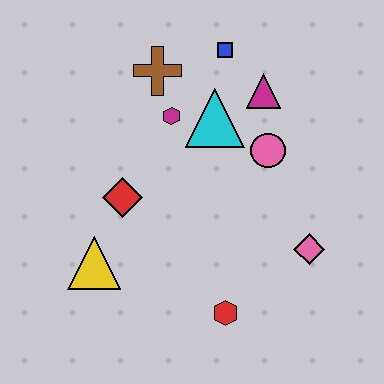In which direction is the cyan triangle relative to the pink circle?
The cyan triangle is to the left of the pink circle.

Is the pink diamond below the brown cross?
Yes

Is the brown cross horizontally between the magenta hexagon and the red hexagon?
No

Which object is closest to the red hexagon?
The pink diamond is closest to the red hexagon.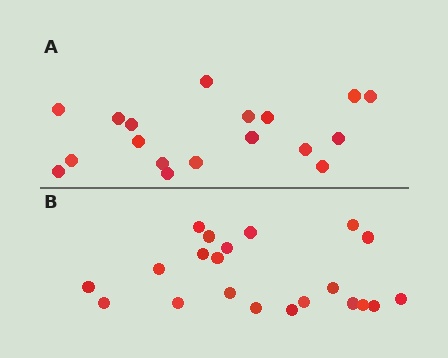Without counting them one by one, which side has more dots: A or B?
Region B (the bottom region) has more dots.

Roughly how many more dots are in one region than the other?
Region B has just a few more — roughly 2 or 3 more dots than region A.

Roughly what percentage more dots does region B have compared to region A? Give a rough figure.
About 15% more.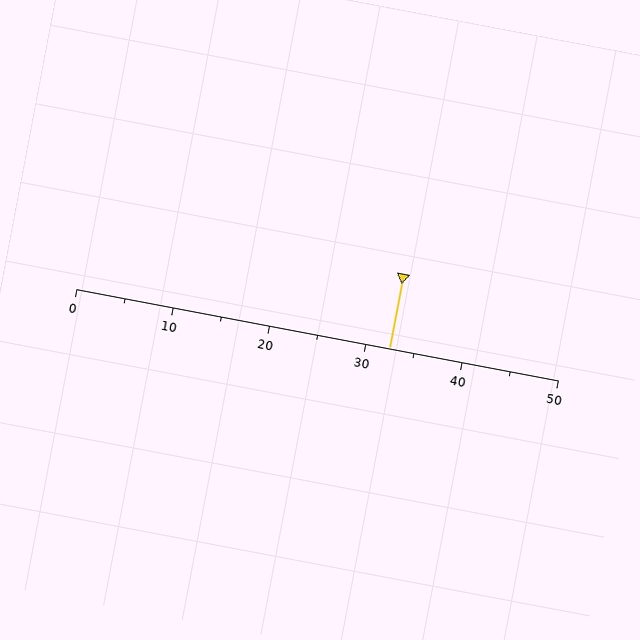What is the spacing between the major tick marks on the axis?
The major ticks are spaced 10 apart.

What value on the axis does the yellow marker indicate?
The marker indicates approximately 32.5.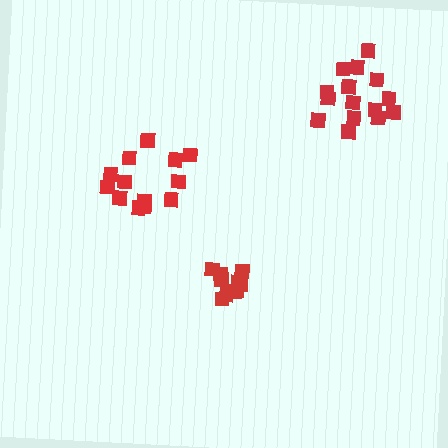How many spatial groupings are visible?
There are 3 spatial groupings.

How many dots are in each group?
Group 1: 13 dots, Group 2: 15 dots, Group 3: 11 dots (39 total).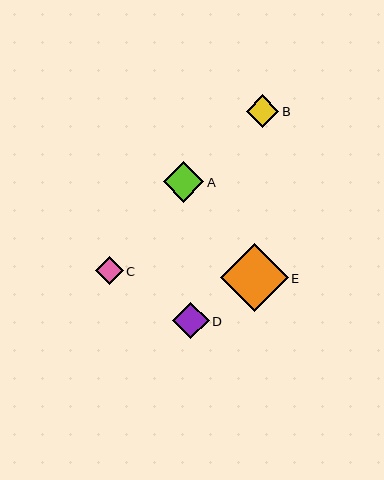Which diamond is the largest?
Diamond E is the largest with a size of approximately 68 pixels.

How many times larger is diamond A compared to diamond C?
Diamond A is approximately 1.4 times the size of diamond C.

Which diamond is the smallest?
Diamond C is the smallest with a size of approximately 28 pixels.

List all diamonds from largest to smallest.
From largest to smallest: E, A, D, B, C.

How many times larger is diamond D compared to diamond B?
Diamond D is approximately 1.1 times the size of diamond B.